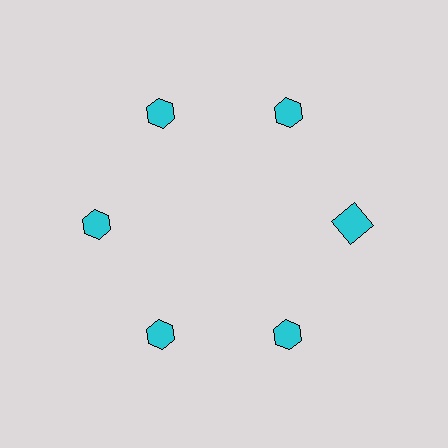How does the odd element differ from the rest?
It has a different shape: square instead of hexagon.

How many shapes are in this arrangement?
There are 6 shapes arranged in a ring pattern.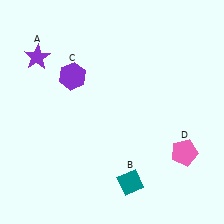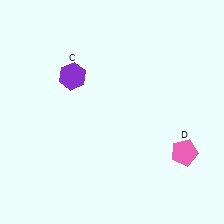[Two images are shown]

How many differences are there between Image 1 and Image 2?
There are 2 differences between the two images.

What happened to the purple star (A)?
The purple star (A) was removed in Image 2. It was in the top-left area of Image 1.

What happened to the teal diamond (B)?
The teal diamond (B) was removed in Image 2. It was in the bottom-right area of Image 1.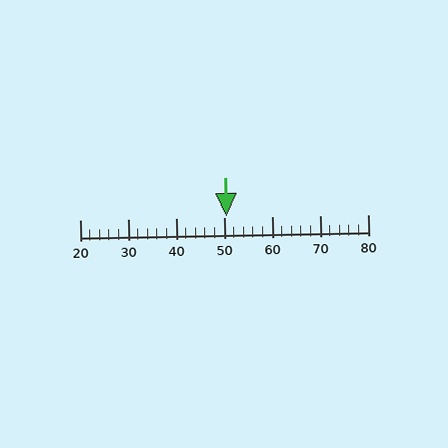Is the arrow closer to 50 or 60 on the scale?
The arrow is closer to 50.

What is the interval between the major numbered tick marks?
The major tick marks are spaced 10 units apart.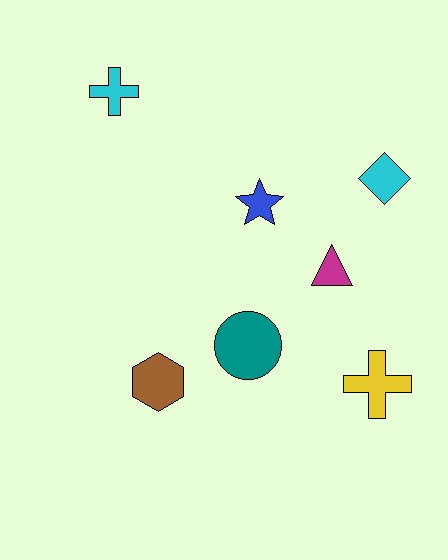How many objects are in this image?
There are 7 objects.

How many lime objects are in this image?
There are no lime objects.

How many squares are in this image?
There are no squares.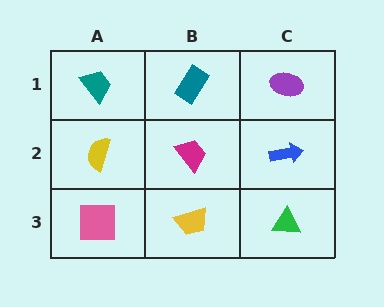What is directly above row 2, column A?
A teal trapezoid.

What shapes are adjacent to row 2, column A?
A teal trapezoid (row 1, column A), a pink square (row 3, column A), a magenta trapezoid (row 2, column B).